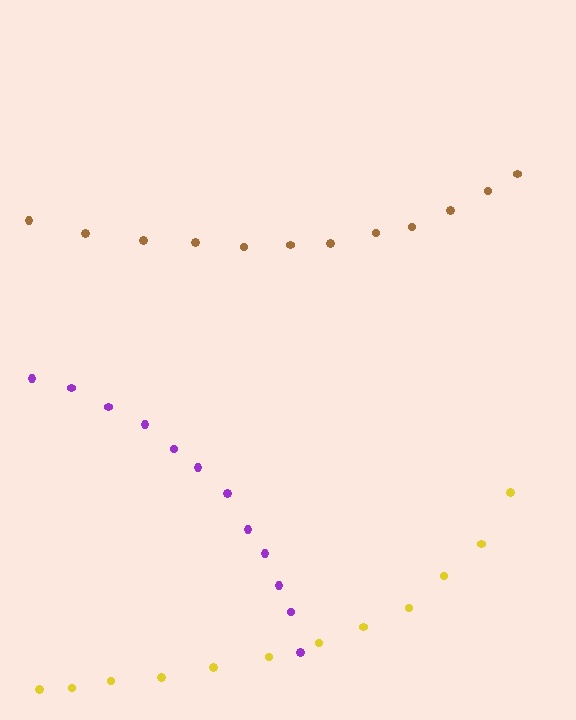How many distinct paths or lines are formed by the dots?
There are 3 distinct paths.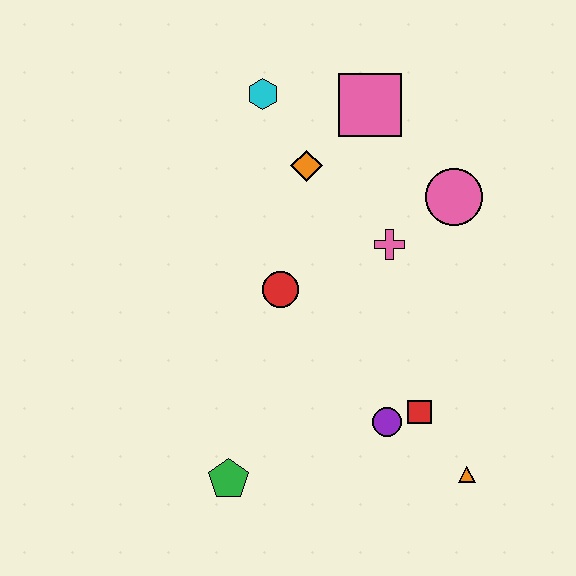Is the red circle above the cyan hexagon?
No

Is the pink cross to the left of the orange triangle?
Yes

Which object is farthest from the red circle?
The orange triangle is farthest from the red circle.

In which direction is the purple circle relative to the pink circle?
The purple circle is below the pink circle.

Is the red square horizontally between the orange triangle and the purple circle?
Yes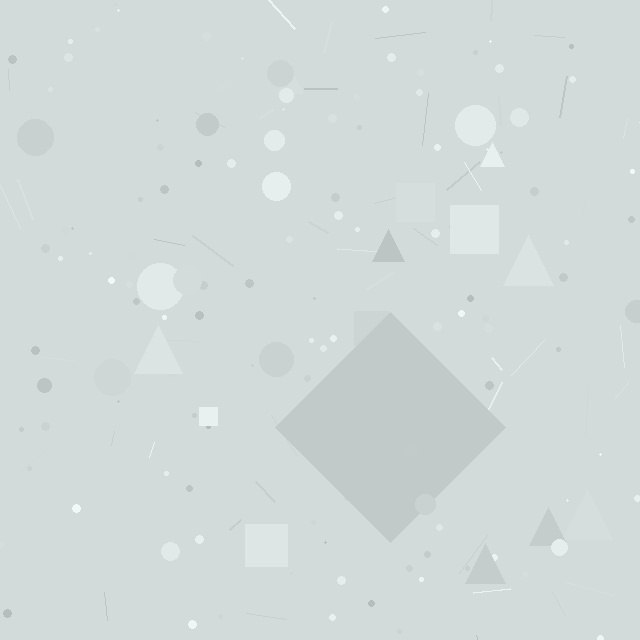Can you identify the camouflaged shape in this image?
The camouflaged shape is a diamond.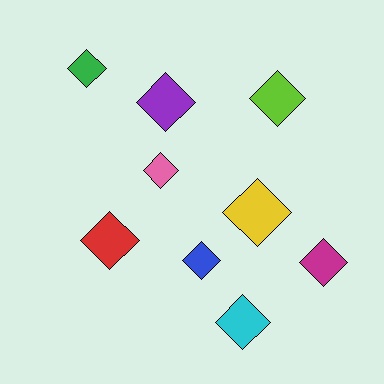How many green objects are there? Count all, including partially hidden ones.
There is 1 green object.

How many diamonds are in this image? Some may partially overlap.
There are 9 diamonds.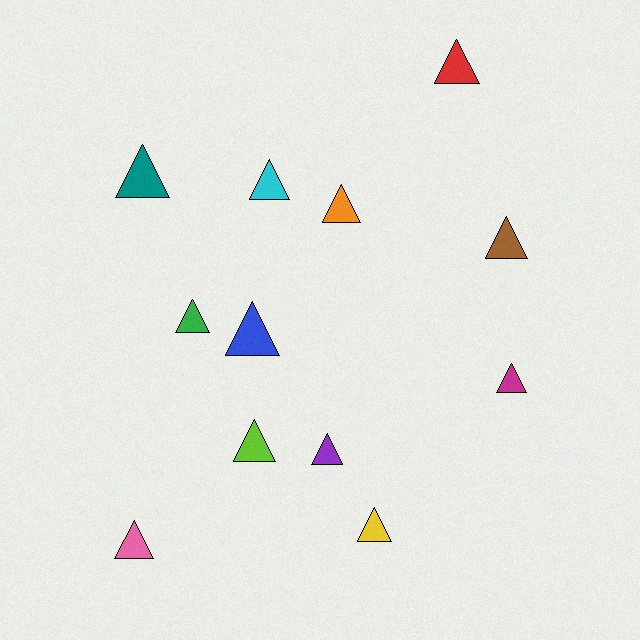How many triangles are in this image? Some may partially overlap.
There are 12 triangles.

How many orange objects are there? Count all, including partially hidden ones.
There is 1 orange object.